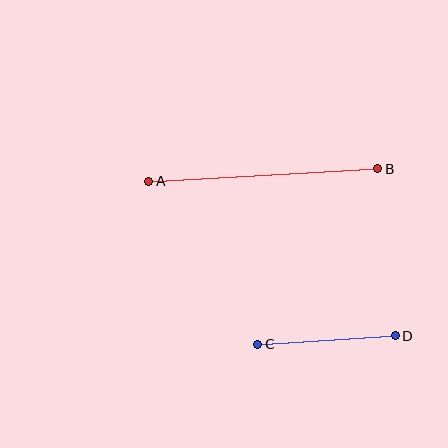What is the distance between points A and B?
The distance is approximately 229 pixels.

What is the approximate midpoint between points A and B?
The midpoint is at approximately (263, 175) pixels.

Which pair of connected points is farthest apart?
Points A and B are farthest apart.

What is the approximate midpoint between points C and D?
The midpoint is at approximately (327, 340) pixels.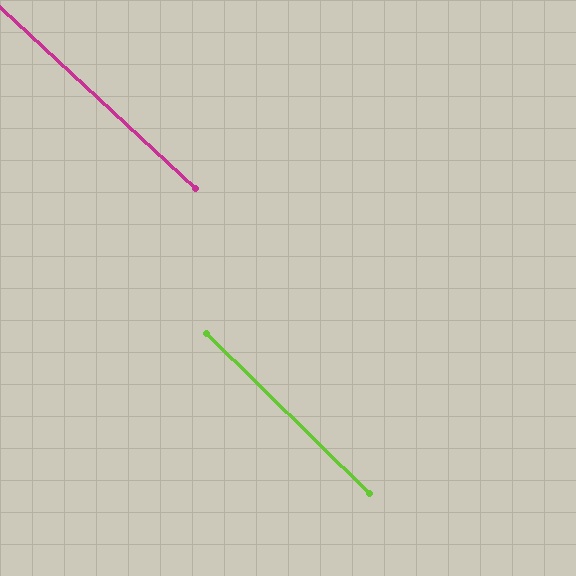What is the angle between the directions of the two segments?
Approximately 1 degree.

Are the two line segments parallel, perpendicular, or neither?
Parallel — their directions differ by only 1.4°.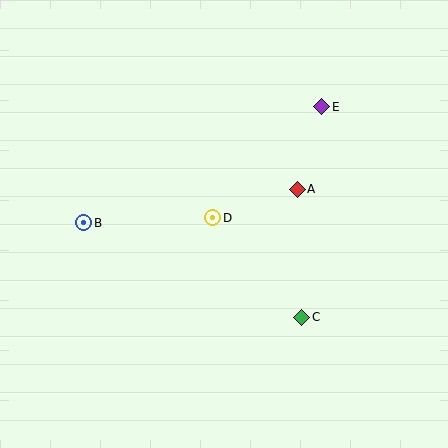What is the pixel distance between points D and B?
The distance between D and B is 129 pixels.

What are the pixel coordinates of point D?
Point D is at (213, 218).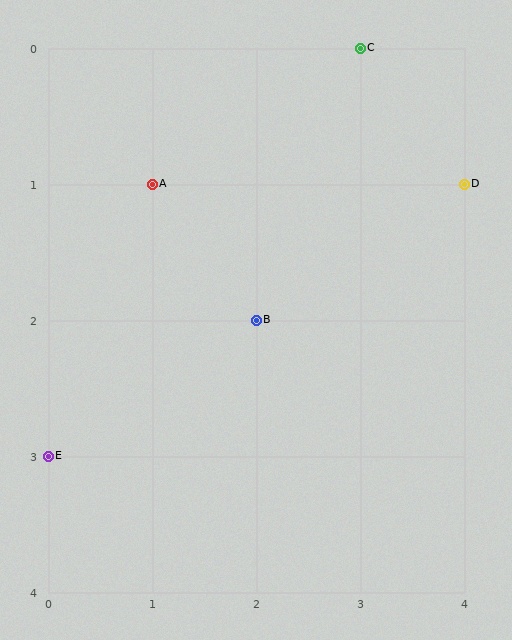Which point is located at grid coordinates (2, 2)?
Point B is at (2, 2).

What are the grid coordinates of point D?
Point D is at grid coordinates (4, 1).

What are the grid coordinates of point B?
Point B is at grid coordinates (2, 2).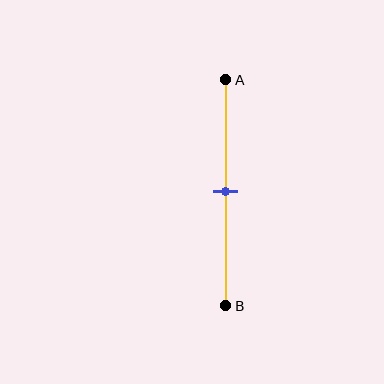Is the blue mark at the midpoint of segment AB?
Yes, the mark is approximately at the midpoint.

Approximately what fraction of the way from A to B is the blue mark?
The blue mark is approximately 50% of the way from A to B.